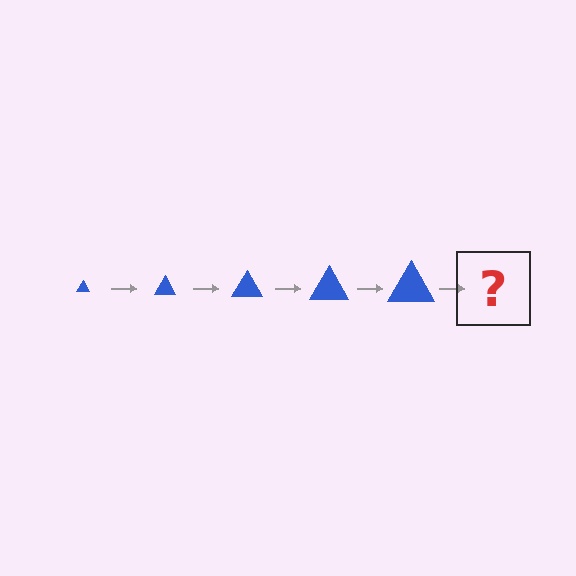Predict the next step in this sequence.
The next step is a blue triangle, larger than the previous one.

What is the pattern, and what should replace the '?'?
The pattern is that the triangle gets progressively larger each step. The '?' should be a blue triangle, larger than the previous one.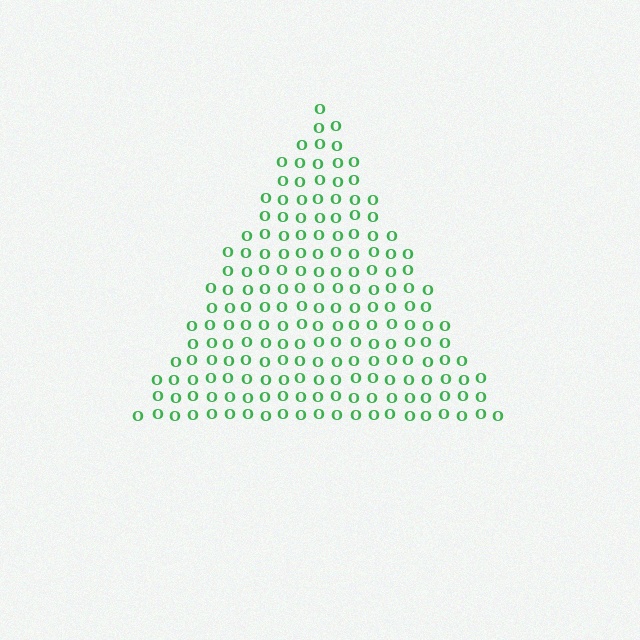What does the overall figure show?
The overall figure shows a triangle.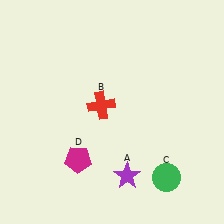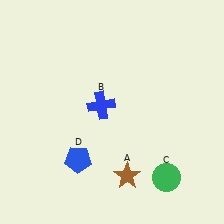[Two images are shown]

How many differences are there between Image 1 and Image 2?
There are 3 differences between the two images.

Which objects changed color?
A changed from purple to brown. B changed from red to blue. D changed from magenta to blue.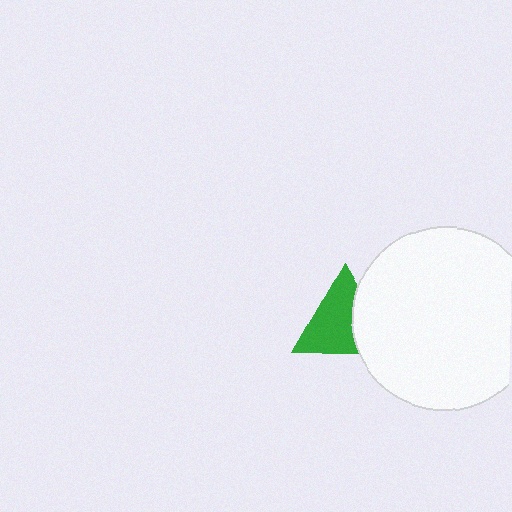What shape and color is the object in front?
The object in front is a white circle.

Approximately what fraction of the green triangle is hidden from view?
Roughly 33% of the green triangle is hidden behind the white circle.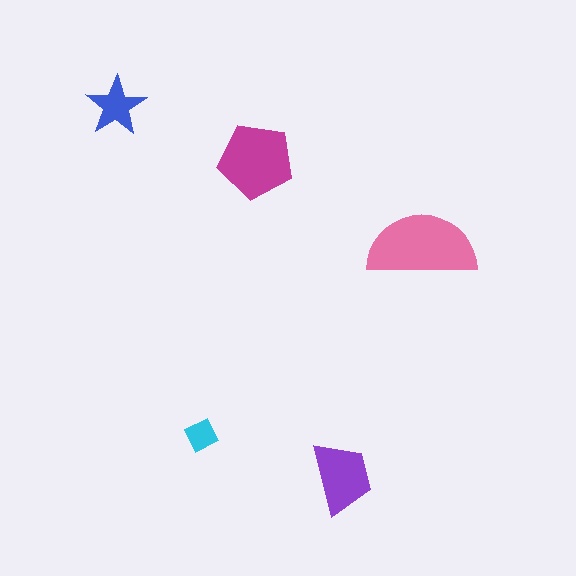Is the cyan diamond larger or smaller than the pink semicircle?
Smaller.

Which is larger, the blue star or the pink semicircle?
The pink semicircle.